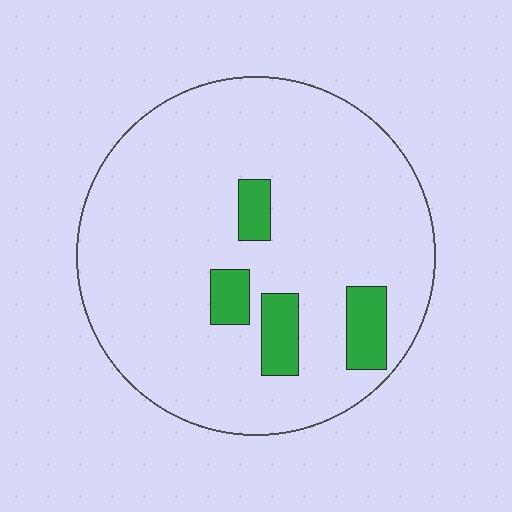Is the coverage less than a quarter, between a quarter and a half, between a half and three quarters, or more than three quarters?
Less than a quarter.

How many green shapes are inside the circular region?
4.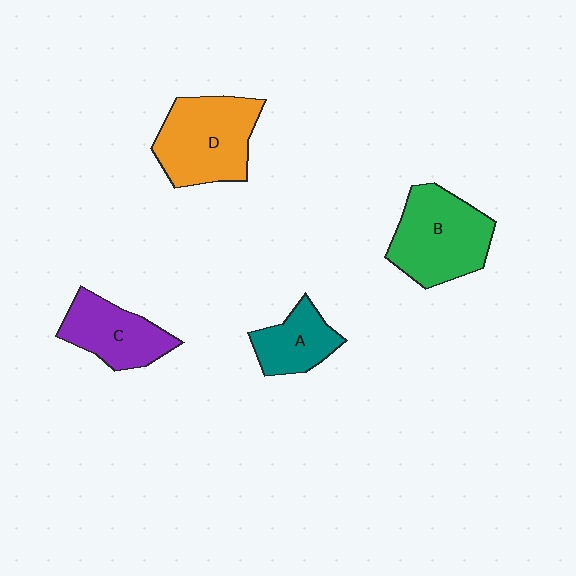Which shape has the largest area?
Shape D (orange).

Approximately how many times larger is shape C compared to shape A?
Approximately 1.3 times.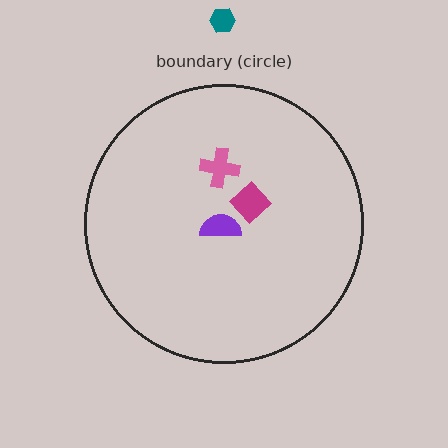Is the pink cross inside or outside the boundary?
Inside.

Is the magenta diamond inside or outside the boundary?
Inside.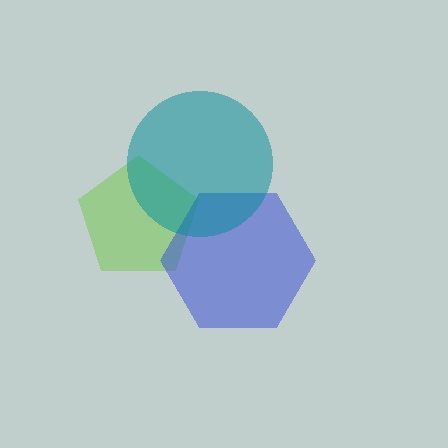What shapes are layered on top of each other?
The layered shapes are: a lime pentagon, a blue hexagon, a teal circle.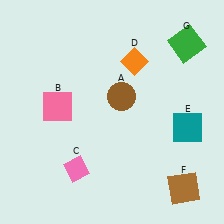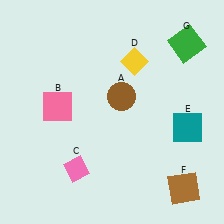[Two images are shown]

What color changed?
The diamond (D) changed from orange in Image 1 to yellow in Image 2.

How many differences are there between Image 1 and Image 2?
There is 1 difference between the two images.